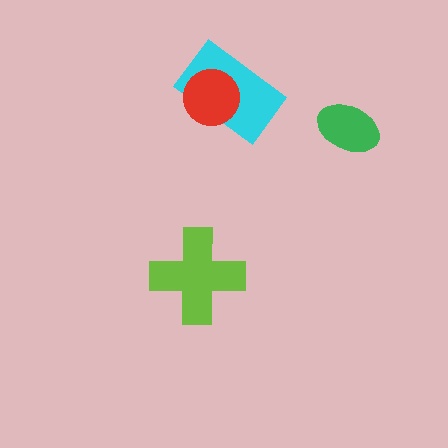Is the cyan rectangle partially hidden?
Yes, it is partially covered by another shape.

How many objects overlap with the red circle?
1 object overlaps with the red circle.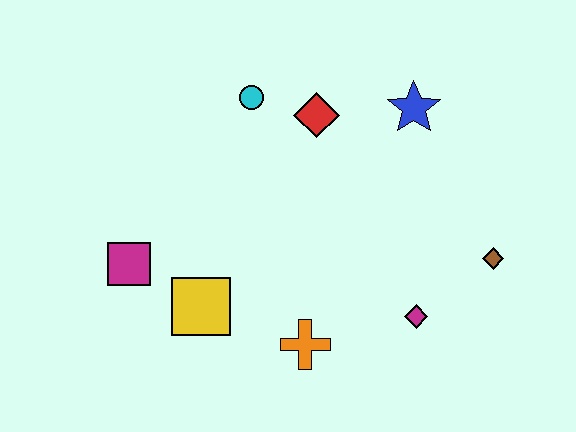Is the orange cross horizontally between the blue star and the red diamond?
No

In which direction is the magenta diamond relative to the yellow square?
The magenta diamond is to the right of the yellow square.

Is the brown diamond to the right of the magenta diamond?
Yes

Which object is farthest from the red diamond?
The magenta square is farthest from the red diamond.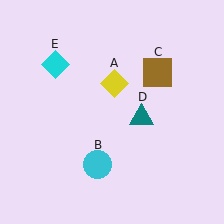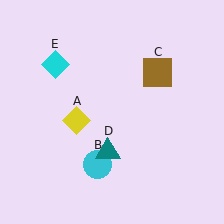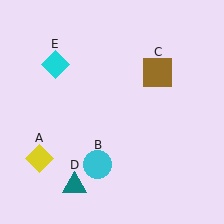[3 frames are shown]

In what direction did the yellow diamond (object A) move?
The yellow diamond (object A) moved down and to the left.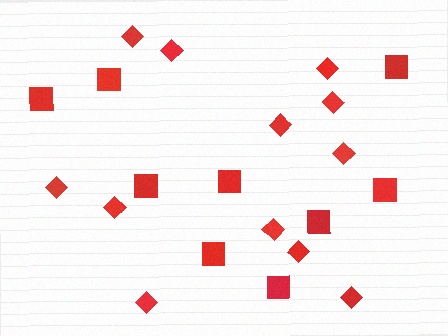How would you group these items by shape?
There are 2 groups: one group of diamonds (12) and one group of squares (9).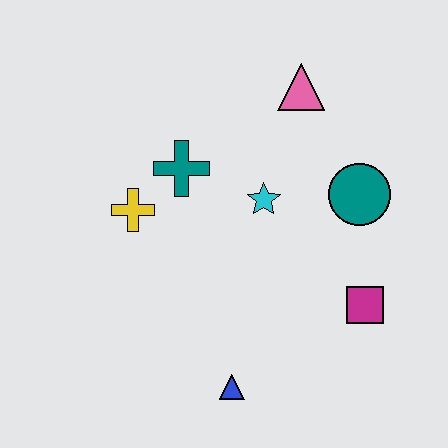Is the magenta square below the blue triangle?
No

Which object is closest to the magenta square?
The teal circle is closest to the magenta square.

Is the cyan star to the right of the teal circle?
No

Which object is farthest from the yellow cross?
The magenta square is farthest from the yellow cross.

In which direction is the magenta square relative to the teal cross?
The magenta square is to the right of the teal cross.